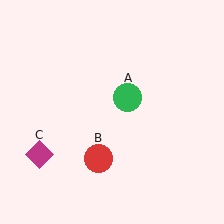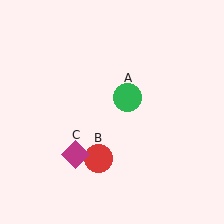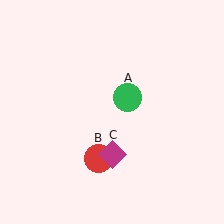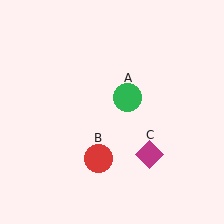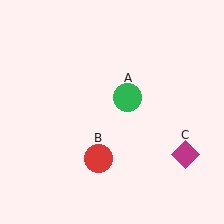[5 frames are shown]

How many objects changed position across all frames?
1 object changed position: magenta diamond (object C).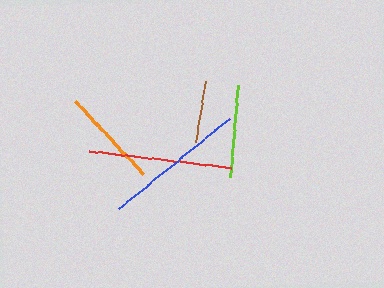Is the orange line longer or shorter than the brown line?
The orange line is longer than the brown line.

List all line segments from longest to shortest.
From longest to shortest: blue, red, orange, lime, brown.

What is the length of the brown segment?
The brown segment is approximately 61 pixels long.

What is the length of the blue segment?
The blue segment is approximately 143 pixels long.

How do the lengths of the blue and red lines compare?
The blue and red lines are approximately the same length.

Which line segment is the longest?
The blue line is the longest at approximately 143 pixels.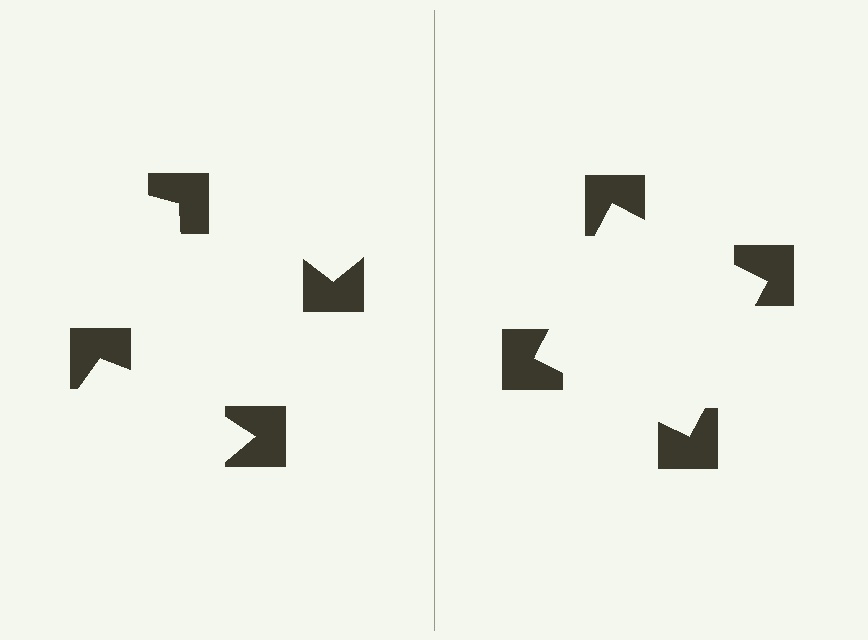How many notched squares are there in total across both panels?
8 — 4 on each side.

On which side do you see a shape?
An illusory square appears on the right side. On the left side the wedge cuts are rotated, so no coherent shape forms.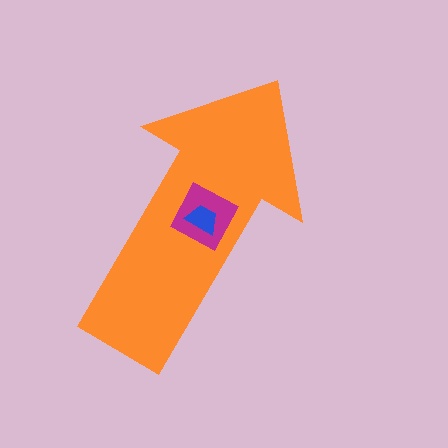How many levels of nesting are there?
3.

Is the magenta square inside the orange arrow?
Yes.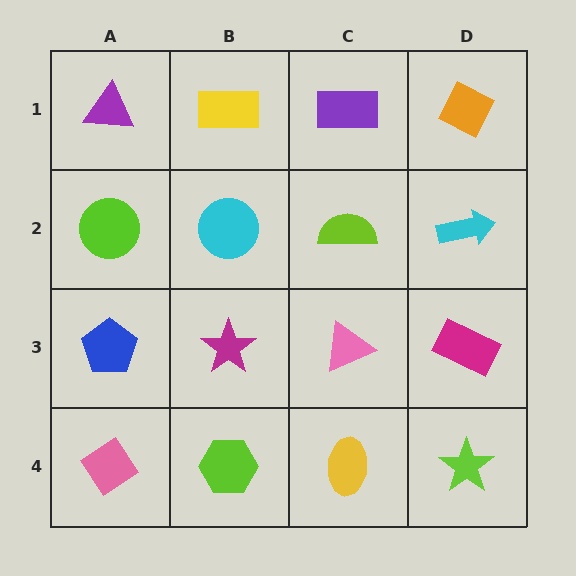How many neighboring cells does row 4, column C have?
3.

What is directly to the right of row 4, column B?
A yellow ellipse.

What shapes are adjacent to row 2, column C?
A purple rectangle (row 1, column C), a pink triangle (row 3, column C), a cyan circle (row 2, column B), a cyan arrow (row 2, column D).